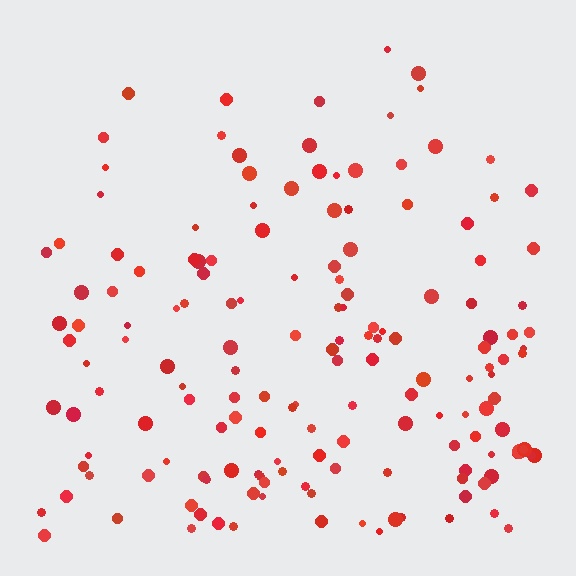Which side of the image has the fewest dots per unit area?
The top.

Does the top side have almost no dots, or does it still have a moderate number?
Still a moderate number, just noticeably fewer than the bottom.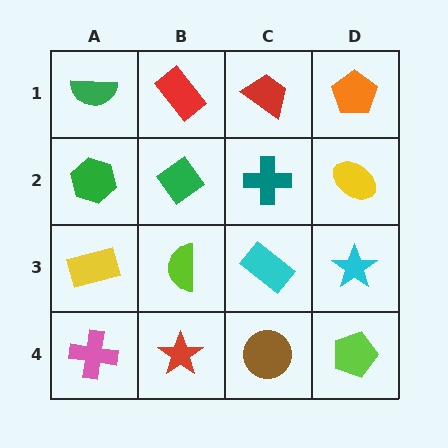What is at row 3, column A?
A yellow rectangle.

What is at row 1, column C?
A red trapezoid.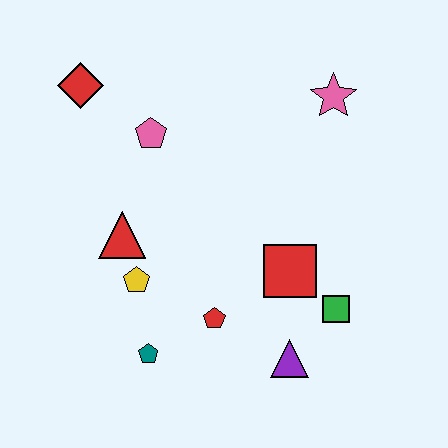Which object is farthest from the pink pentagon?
The purple triangle is farthest from the pink pentagon.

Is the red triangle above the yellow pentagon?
Yes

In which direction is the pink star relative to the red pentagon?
The pink star is above the red pentagon.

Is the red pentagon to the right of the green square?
No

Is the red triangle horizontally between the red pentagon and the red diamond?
Yes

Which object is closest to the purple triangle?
The green square is closest to the purple triangle.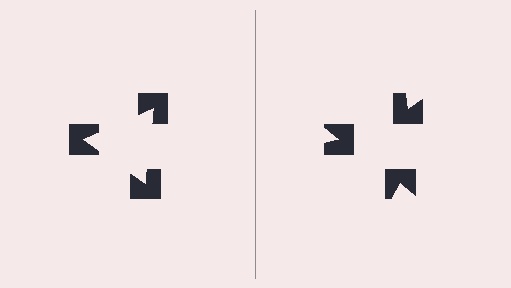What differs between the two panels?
The notched squares are positioned identically on both sides; only the wedge orientations differ. On the left they align to a triangle; on the right they are misaligned.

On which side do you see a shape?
An illusory triangle appears on the left side. On the right side the wedge cuts are rotated, so no coherent shape forms.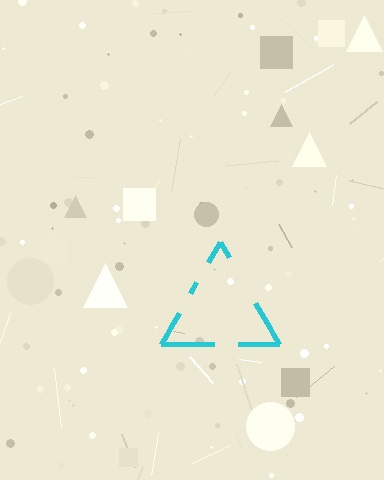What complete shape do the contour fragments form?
The contour fragments form a triangle.